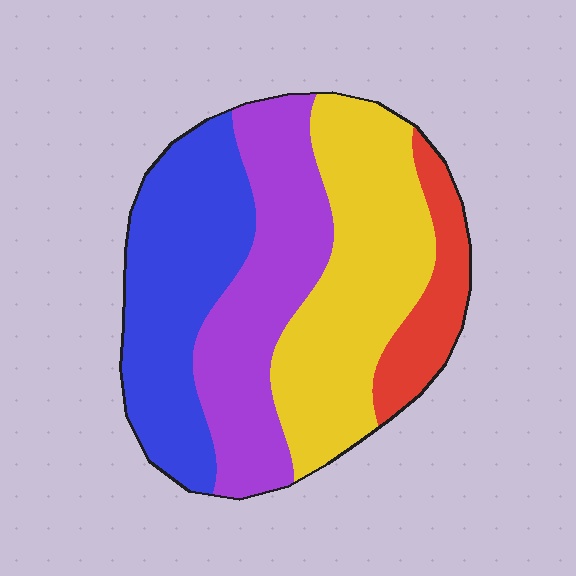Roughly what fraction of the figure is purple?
Purple covers about 30% of the figure.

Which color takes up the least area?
Red, at roughly 10%.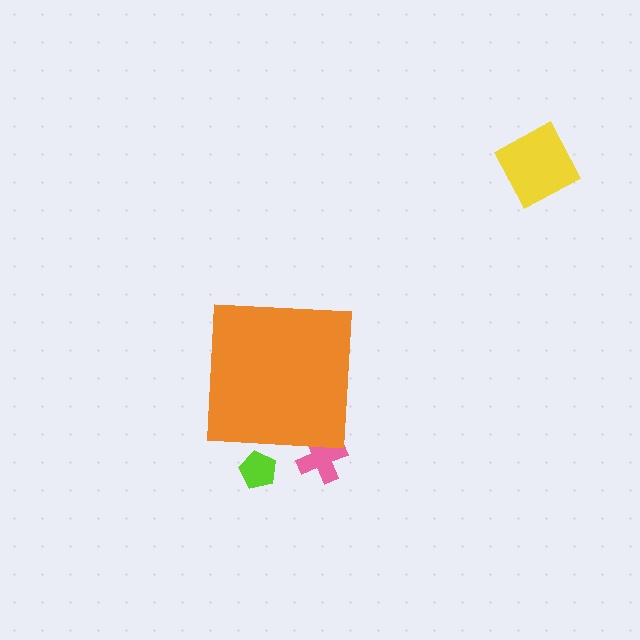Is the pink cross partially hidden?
Yes, the pink cross is partially hidden behind the orange square.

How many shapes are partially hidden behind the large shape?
2 shapes are partially hidden.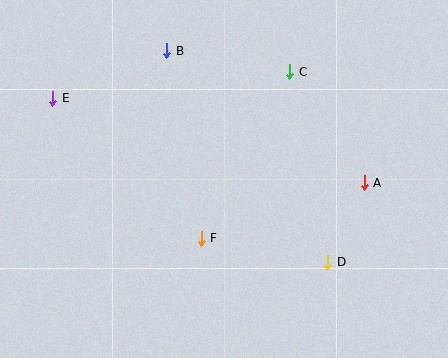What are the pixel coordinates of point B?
Point B is at (167, 51).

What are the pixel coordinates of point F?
Point F is at (201, 238).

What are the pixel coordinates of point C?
Point C is at (290, 72).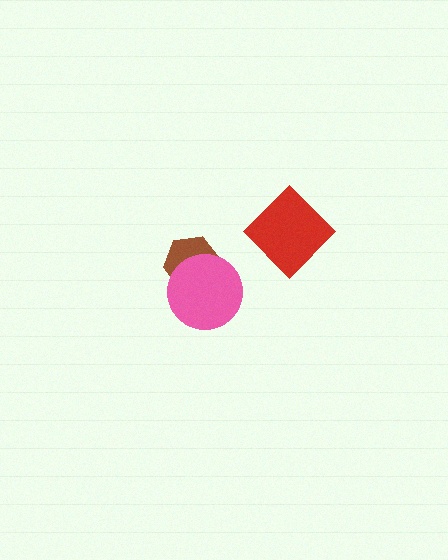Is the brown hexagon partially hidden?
Yes, it is partially covered by another shape.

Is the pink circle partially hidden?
No, no other shape covers it.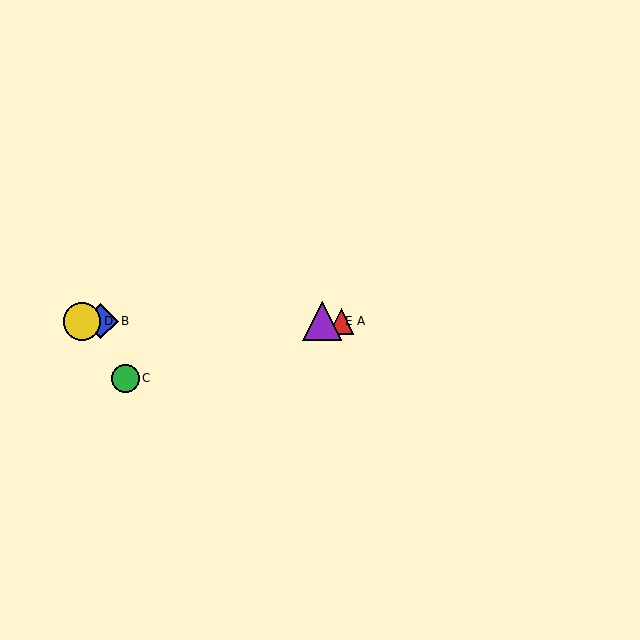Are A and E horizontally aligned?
Yes, both are at y≈321.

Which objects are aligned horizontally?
Objects A, B, D, E are aligned horizontally.